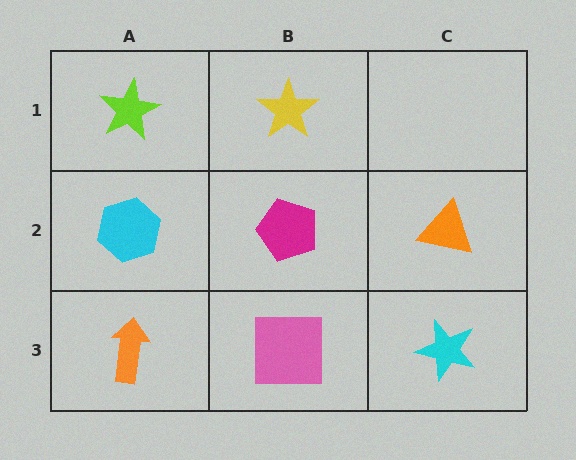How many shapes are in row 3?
3 shapes.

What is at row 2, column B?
A magenta pentagon.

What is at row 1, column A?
A lime star.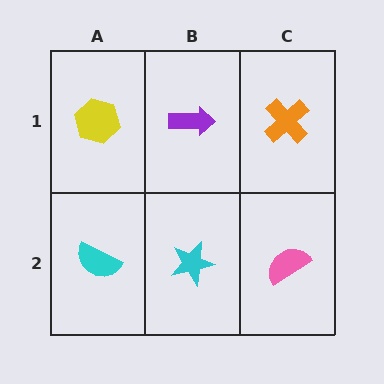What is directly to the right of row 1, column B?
An orange cross.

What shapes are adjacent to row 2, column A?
A yellow hexagon (row 1, column A), a cyan star (row 2, column B).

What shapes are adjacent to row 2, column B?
A purple arrow (row 1, column B), a cyan semicircle (row 2, column A), a pink semicircle (row 2, column C).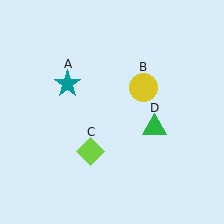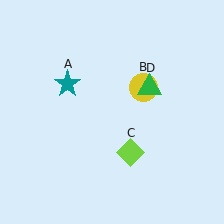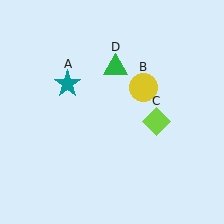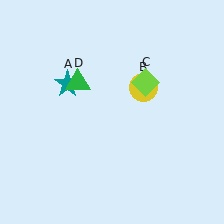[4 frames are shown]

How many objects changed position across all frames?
2 objects changed position: lime diamond (object C), green triangle (object D).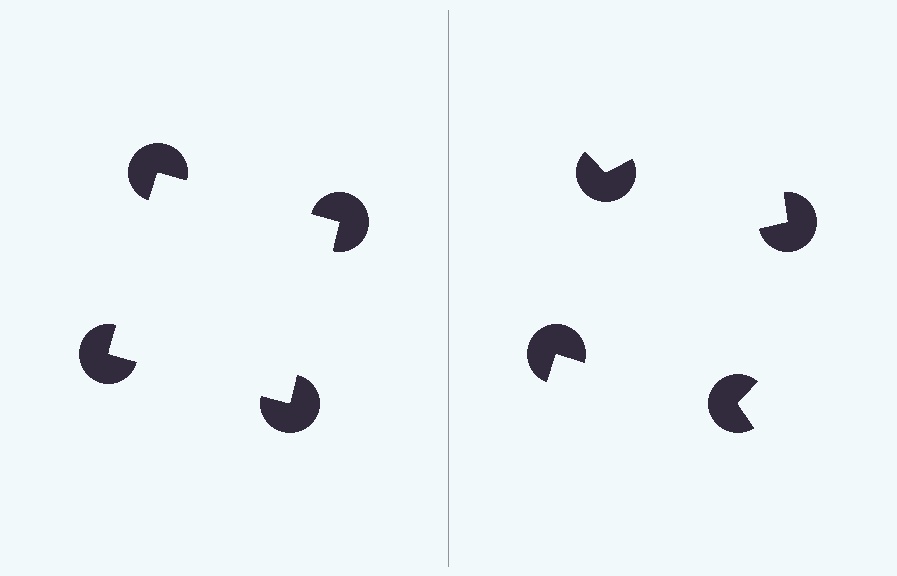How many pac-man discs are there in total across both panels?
8 — 4 on each side.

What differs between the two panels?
The pac-man discs are positioned identically on both sides; only the wedge orientations differ. On the left they align to a square; on the right they are misaligned.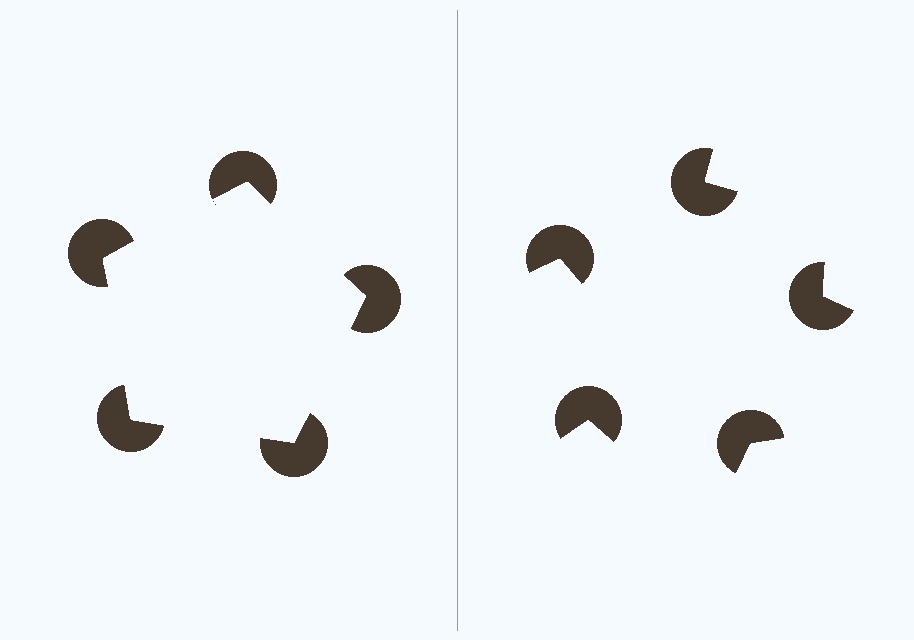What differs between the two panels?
The pac-man discs are positioned identically on both sides; only the wedge orientations differ. On the left they align to a pentagon; on the right they are misaligned.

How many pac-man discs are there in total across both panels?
10 — 5 on each side.